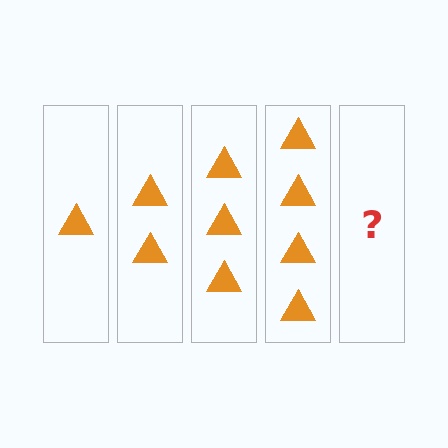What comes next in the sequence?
The next element should be 5 triangles.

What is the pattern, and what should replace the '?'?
The pattern is that each step adds one more triangle. The '?' should be 5 triangles.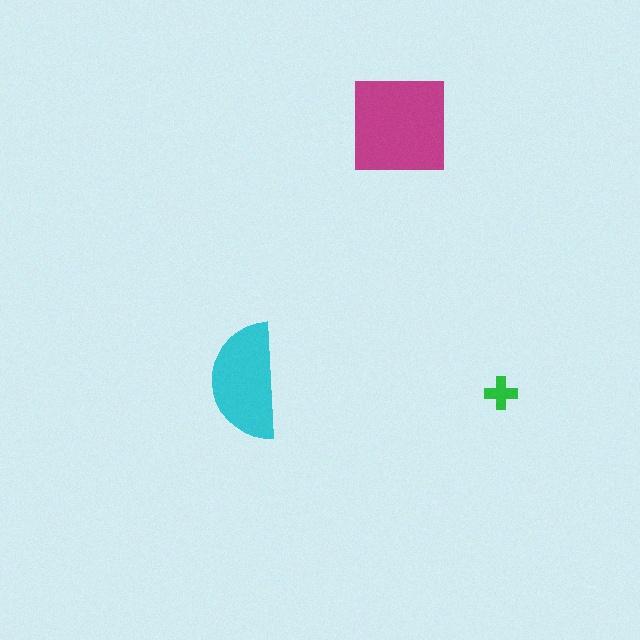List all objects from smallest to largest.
The green cross, the cyan semicircle, the magenta square.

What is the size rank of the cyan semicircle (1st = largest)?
2nd.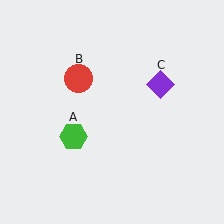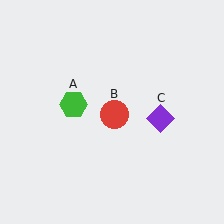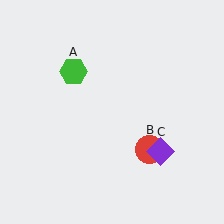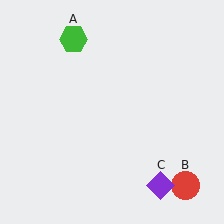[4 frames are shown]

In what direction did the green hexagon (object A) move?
The green hexagon (object A) moved up.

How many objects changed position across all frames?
3 objects changed position: green hexagon (object A), red circle (object B), purple diamond (object C).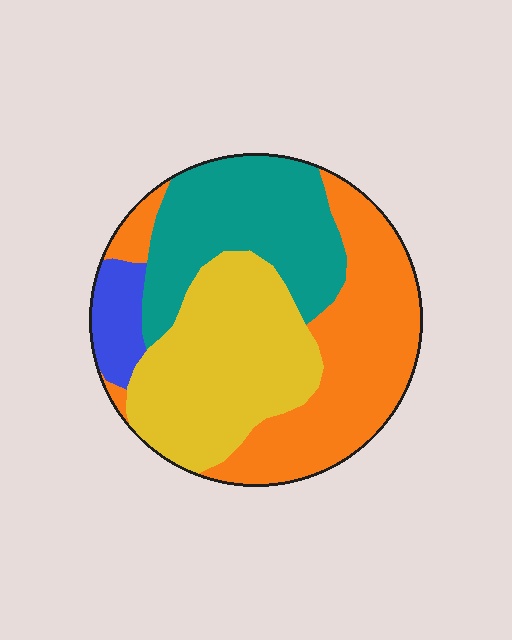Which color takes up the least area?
Blue, at roughly 5%.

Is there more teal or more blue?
Teal.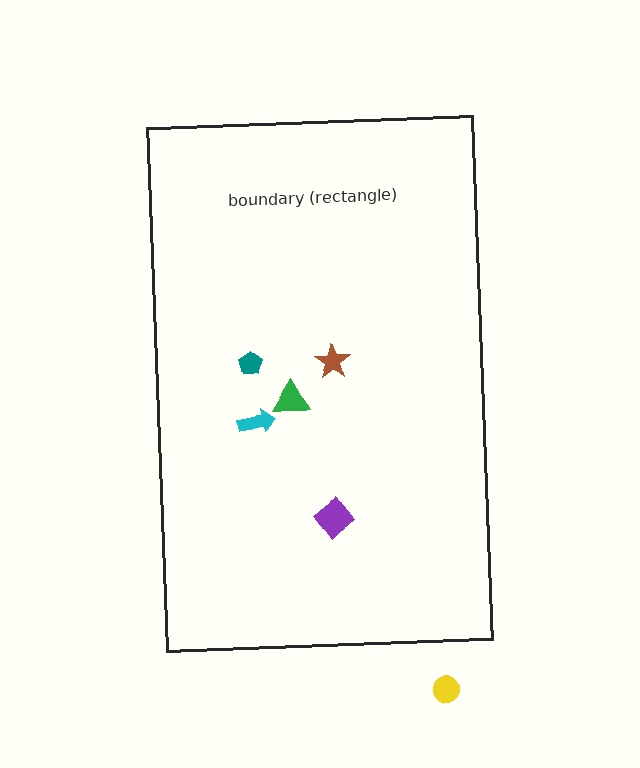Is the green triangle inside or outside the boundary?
Inside.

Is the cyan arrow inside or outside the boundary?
Inside.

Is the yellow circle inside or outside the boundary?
Outside.